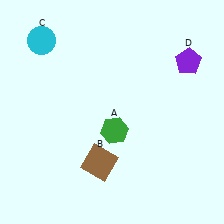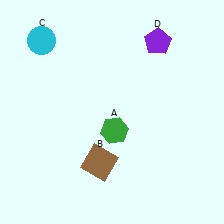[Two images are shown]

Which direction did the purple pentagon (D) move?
The purple pentagon (D) moved left.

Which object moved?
The purple pentagon (D) moved left.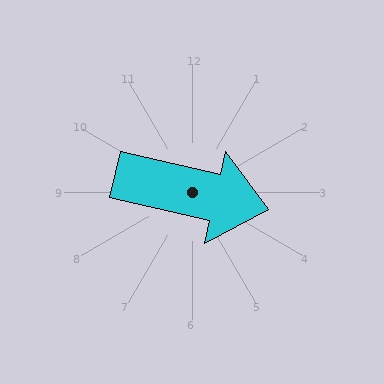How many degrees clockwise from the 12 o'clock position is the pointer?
Approximately 103 degrees.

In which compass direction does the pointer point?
East.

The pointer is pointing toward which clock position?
Roughly 3 o'clock.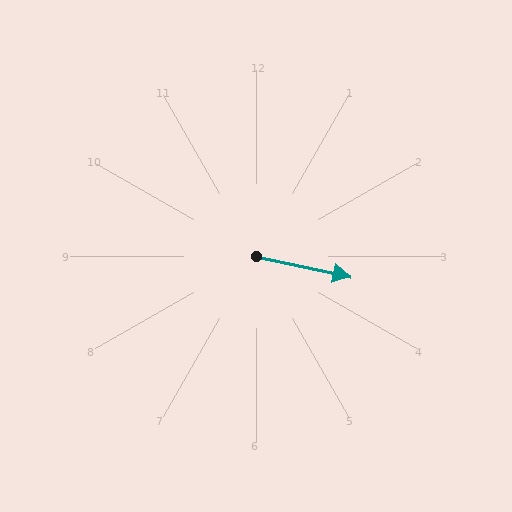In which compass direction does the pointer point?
East.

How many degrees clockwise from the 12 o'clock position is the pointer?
Approximately 103 degrees.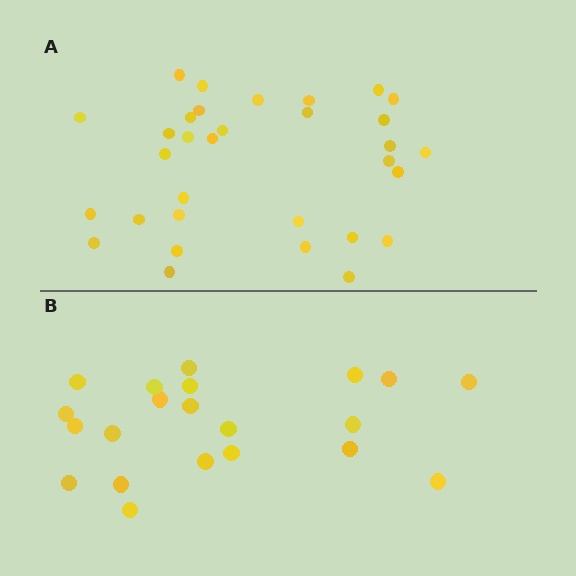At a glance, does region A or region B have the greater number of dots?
Region A (the top region) has more dots.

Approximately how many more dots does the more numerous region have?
Region A has roughly 12 or so more dots than region B.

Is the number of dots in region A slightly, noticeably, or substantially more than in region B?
Region A has substantially more. The ratio is roughly 1.5 to 1.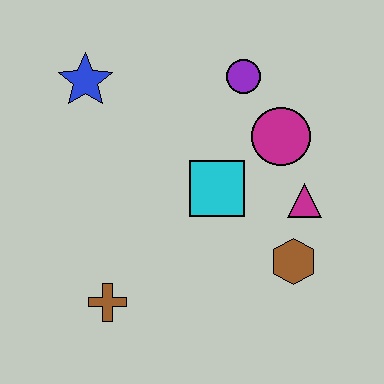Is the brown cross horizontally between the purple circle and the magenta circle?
No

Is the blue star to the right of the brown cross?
No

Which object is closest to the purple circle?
The magenta circle is closest to the purple circle.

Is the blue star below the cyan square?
No